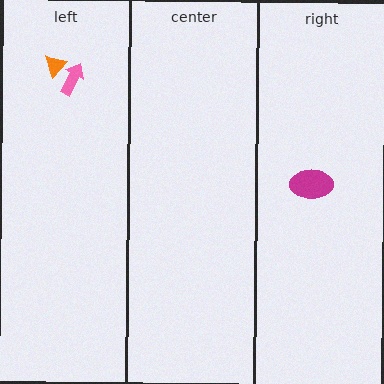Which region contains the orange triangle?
The left region.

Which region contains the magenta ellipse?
The right region.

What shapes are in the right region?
The magenta ellipse.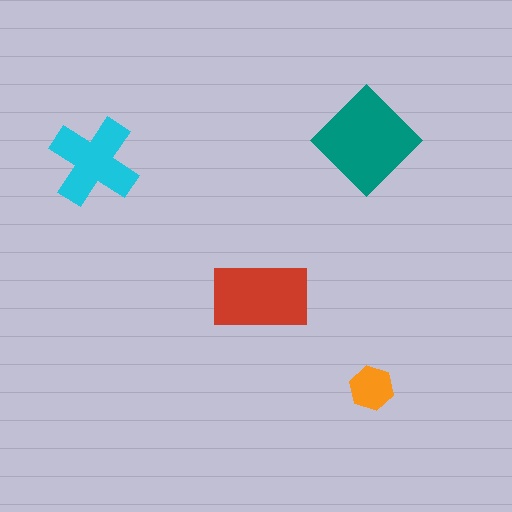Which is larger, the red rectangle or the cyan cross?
The red rectangle.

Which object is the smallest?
The orange hexagon.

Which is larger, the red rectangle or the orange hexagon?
The red rectangle.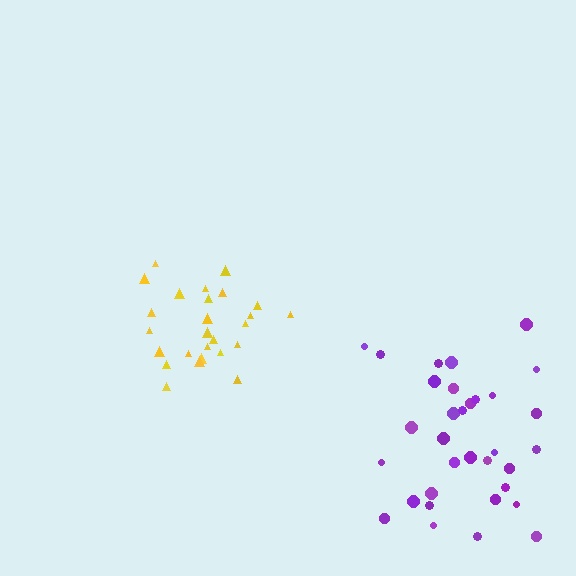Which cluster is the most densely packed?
Yellow.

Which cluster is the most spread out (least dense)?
Purple.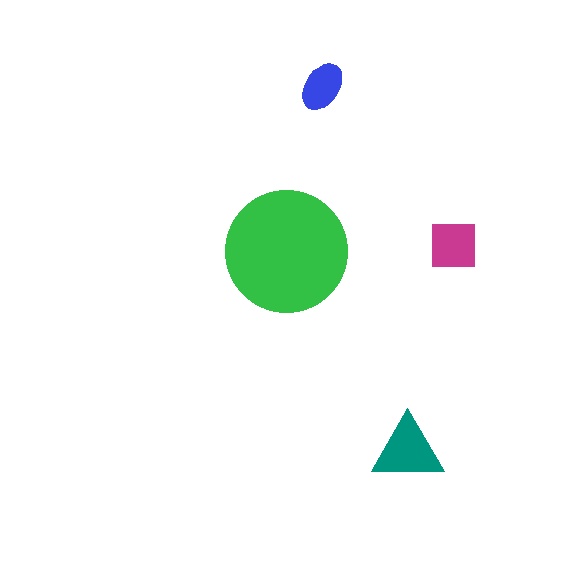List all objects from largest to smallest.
The green circle, the teal triangle, the magenta square, the blue ellipse.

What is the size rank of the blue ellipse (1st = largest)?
4th.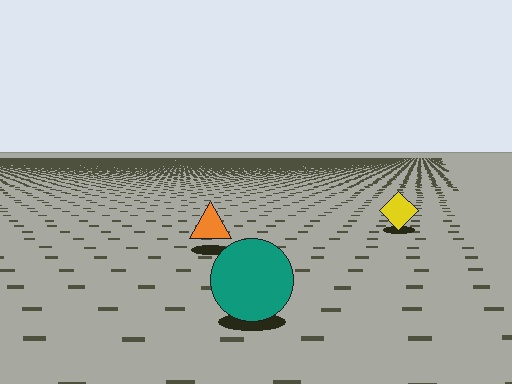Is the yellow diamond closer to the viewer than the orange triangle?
No. The orange triangle is closer — you can tell from the texture gradient: the ground texture is coarser near it.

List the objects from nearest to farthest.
From nearest to farthest: the teal circle, the orange triangle, the yellow diamond.